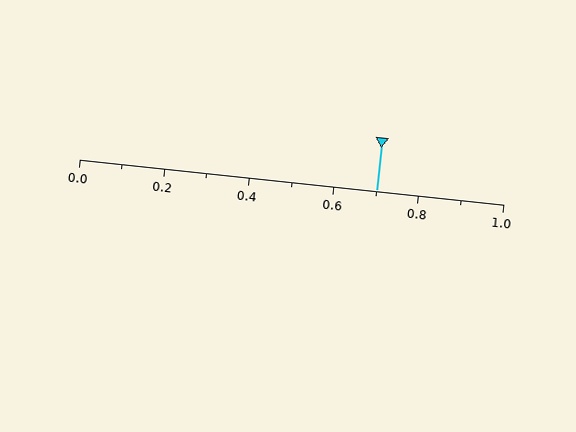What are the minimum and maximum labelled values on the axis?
The axis runs from 0.0 to 1.0.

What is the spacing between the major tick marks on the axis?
The major ticks are spaced 0.2 apart.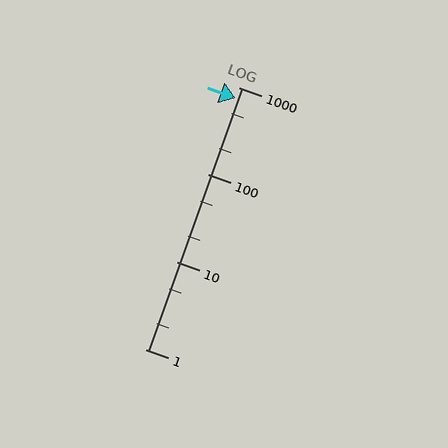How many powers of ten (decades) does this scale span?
The scale spans 3 decades, from 1 to 1000.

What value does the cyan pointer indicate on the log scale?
The pointer indicates approximately 760.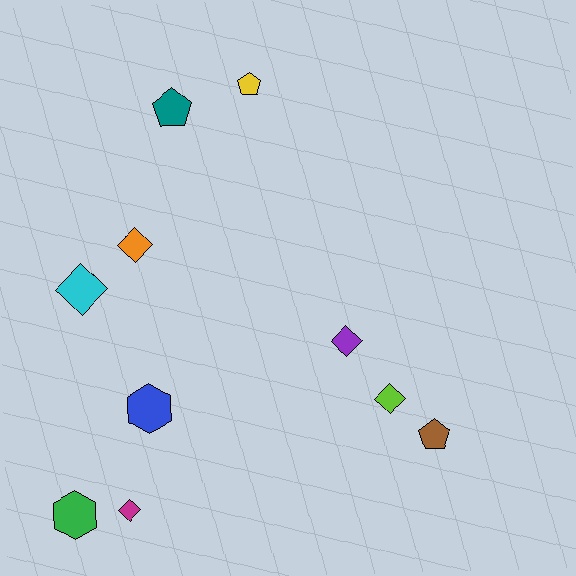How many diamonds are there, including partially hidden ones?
There are 5 diamonds.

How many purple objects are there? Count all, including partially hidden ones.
There is 1 purple object.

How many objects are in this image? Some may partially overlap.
There are 10 objects.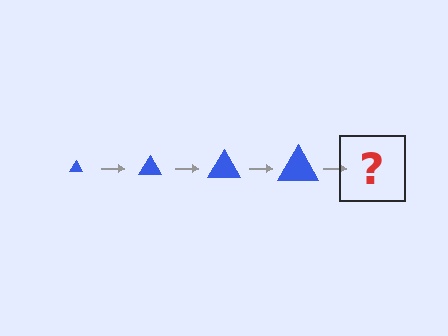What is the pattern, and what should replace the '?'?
The pattern is that the triangle gets progressively larger each step. The '?' should be a blue triangle, larger than the previous one.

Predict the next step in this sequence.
The next step is a blue triangle, larger than the previous one.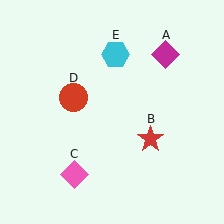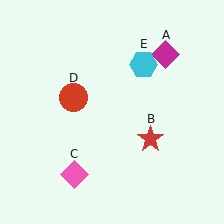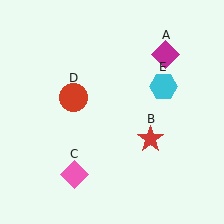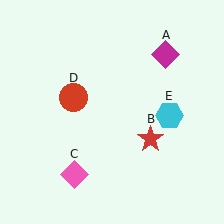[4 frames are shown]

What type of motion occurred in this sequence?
The cyan hexagon (object E) rotated clockwise around the center of the scene.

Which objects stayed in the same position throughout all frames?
Magenta diamond (object A) and red star (object B) and pink diamond (object C) and red circle (object D) remained stationary.